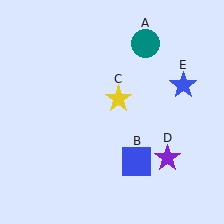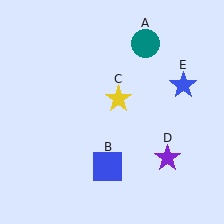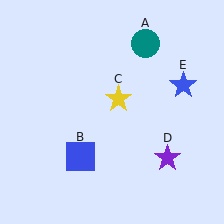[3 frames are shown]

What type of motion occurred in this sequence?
The blue square (object B) rotated clockwise around the center of the scene.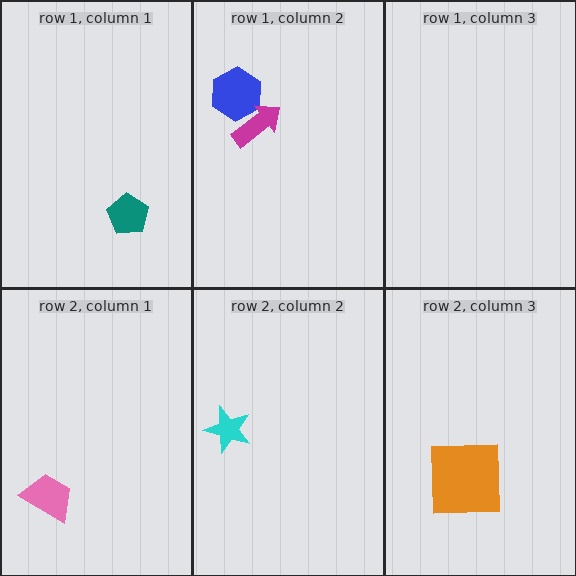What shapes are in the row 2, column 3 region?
The orange square.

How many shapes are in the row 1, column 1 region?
1.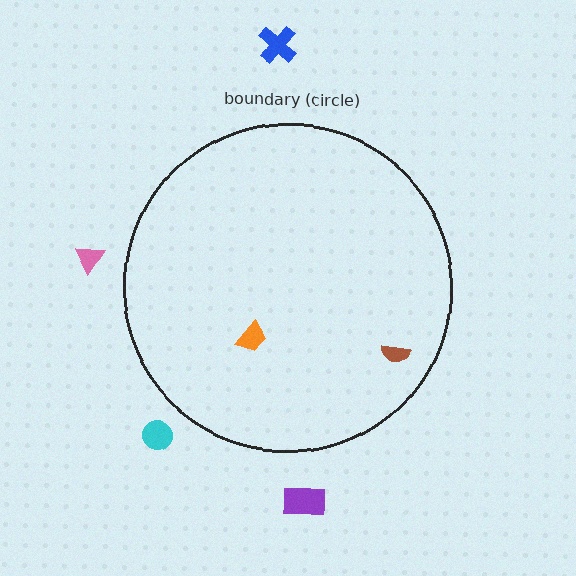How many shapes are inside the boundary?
2 inside, 4 outside.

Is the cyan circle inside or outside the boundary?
Outside.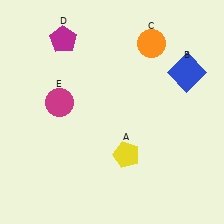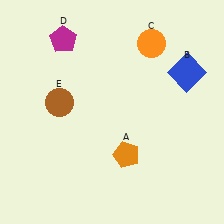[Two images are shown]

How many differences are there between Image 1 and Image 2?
There are 2 differences between the two images.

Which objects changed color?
A changed from yellow to orange. E changed from magenta to brown.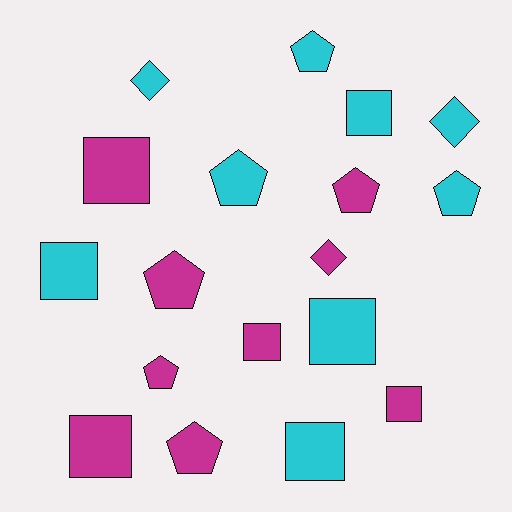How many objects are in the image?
There are 18 objects.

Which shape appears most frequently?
Square, with 8 objects.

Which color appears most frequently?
Magenta, with 9 objects.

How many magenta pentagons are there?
There are 4 magenta pentagons.